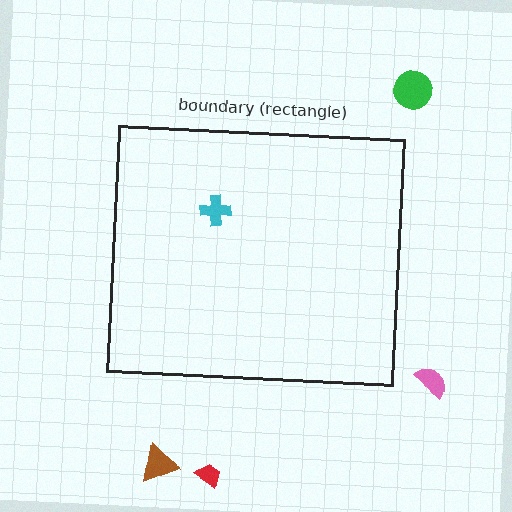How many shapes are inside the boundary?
1 inside, 4 outside.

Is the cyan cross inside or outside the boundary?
Inside.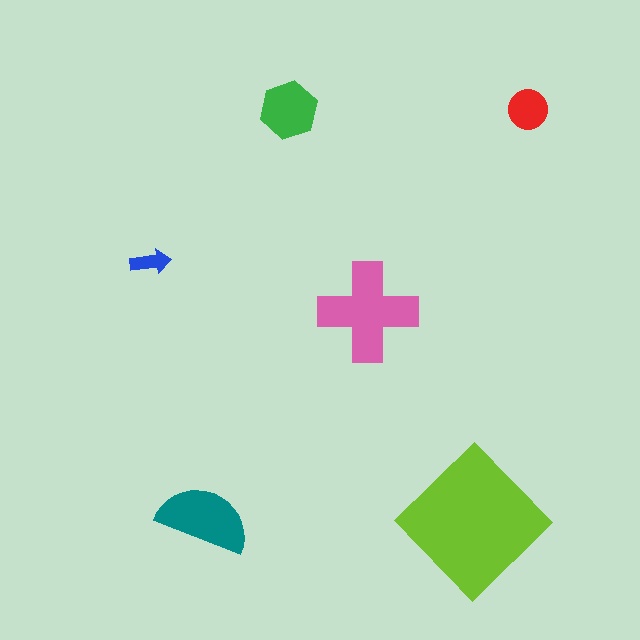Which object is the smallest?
The blue arrow.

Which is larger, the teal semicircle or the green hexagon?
The teal semicircle.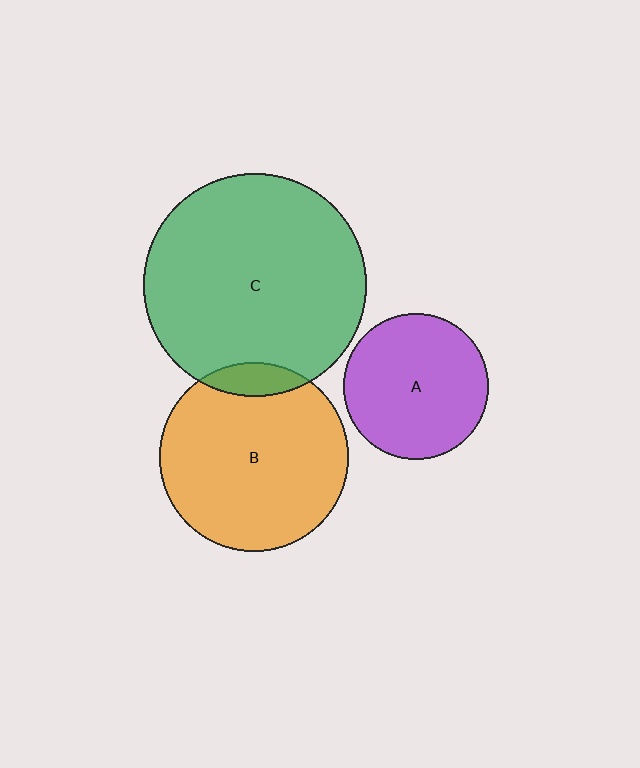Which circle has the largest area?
Circle C (green).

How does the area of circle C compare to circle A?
Approximately 2.4 times.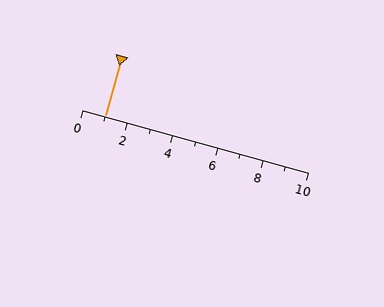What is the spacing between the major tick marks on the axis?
The major ticks are spaced 2 apart.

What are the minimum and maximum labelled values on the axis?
The axis runs from 0 to 10.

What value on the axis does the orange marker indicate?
The marker indicates approximately 1.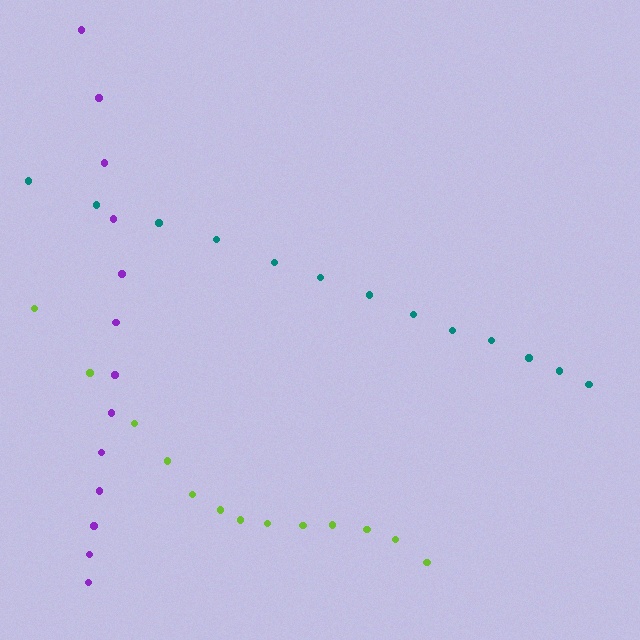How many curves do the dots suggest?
There are 3 distinct paths.